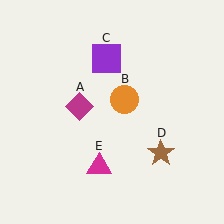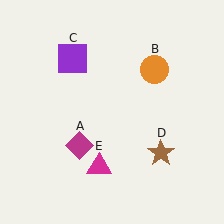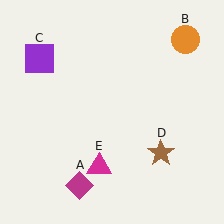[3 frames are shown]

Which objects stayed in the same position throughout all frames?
Brown star (object D) and magenta triangle (object E) remained stationary.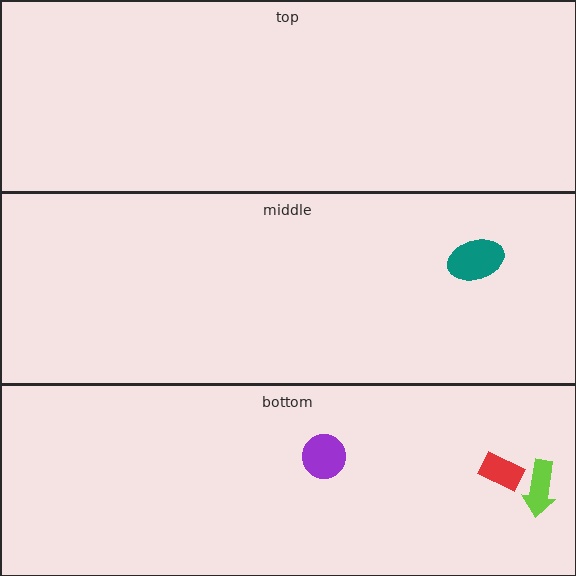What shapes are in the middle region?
The teal ellipse.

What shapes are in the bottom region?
The purple circle, the lime arrow, the red rectangle.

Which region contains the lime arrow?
The bottom region.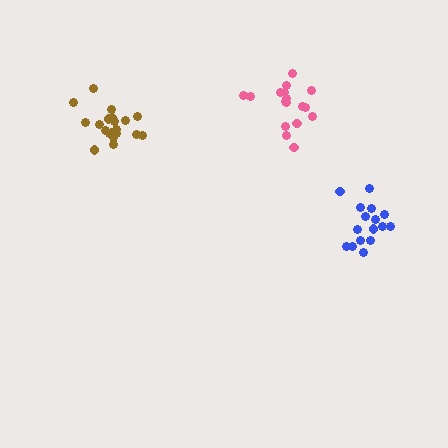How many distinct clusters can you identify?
There are 3 distinct clusters.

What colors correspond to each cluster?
The clusters are colored: pink, brown, blue.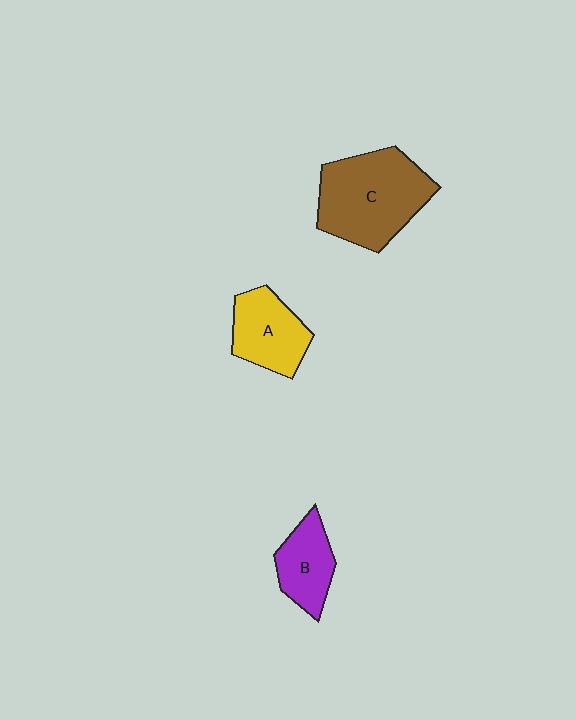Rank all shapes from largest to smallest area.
From largest to smallest: C (brown), A (yellow), B (purple).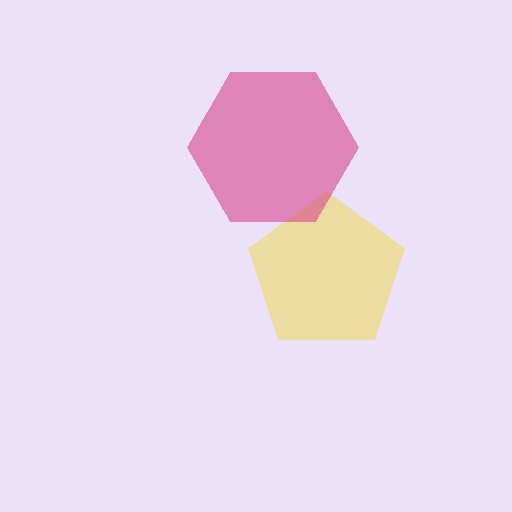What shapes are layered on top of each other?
The layered shapes are: a yellow pentagon, a magenta hexagon.